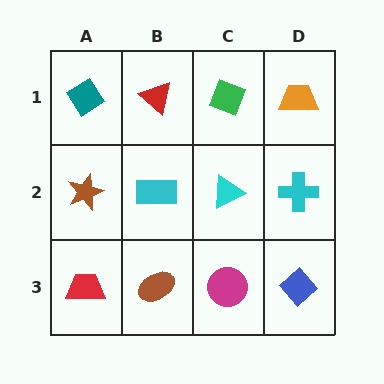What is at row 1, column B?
A red triangle.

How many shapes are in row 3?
4 shapes.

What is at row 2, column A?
A brown star.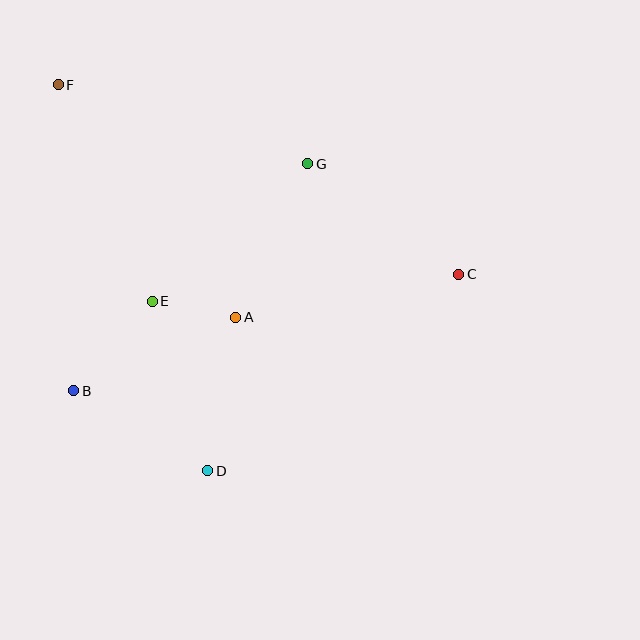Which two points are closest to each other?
Points A and E are closest to each other.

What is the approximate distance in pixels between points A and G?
The distance between A and G is approximately 169 pixels.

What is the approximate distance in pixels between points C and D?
The distance between C and D is approximately 319 pixels.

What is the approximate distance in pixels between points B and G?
The distance between B and G is approximately 326 pixels.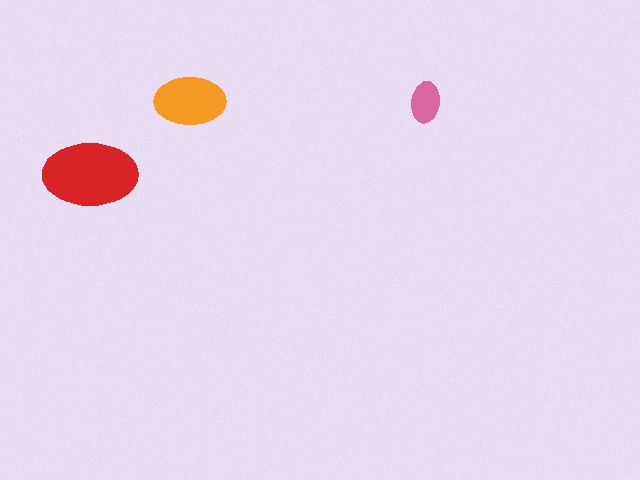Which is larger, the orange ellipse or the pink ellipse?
The orange one.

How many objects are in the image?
There are 3 objects in the image.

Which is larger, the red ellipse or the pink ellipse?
The red one.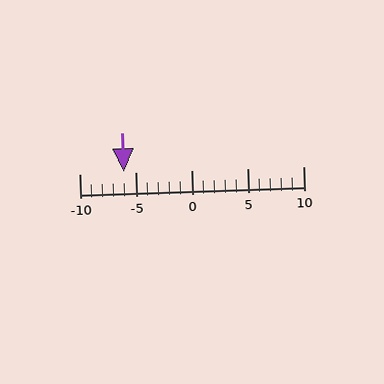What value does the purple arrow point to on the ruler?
The purple arrow points to approximately -6.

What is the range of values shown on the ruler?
The ruler shows values from -10 to 10.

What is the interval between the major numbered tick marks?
The major tick marks are spaced 5 units apart.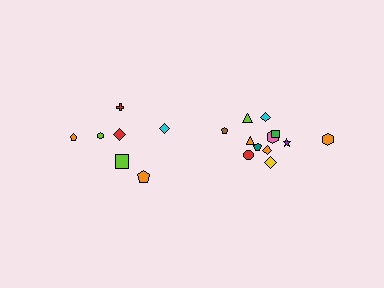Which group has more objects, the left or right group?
The right group.